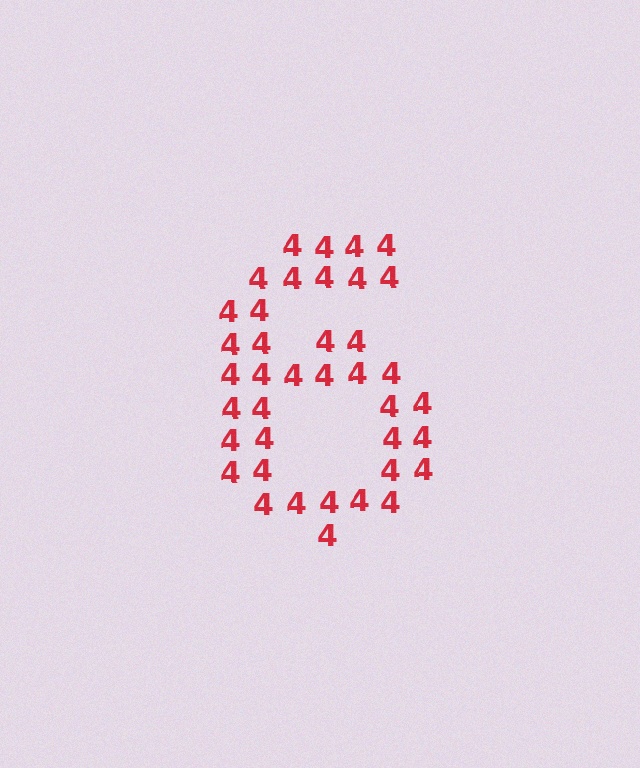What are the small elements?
The small elements are digit 4's.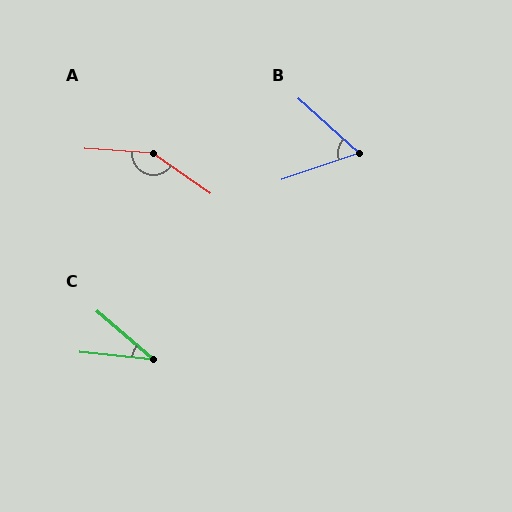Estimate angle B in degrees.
Approximately 61 degrees.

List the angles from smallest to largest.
C (35°), B (61°), A (149°).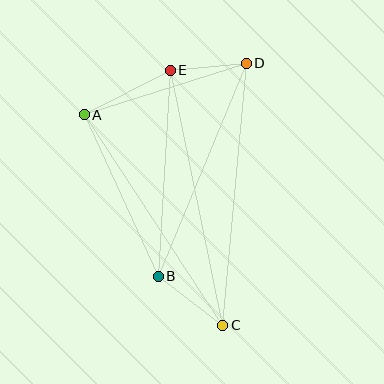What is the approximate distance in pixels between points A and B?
The distance between A and B is approximately 178 pixels.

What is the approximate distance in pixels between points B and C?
The distance between B and C is approximately 81 pixels.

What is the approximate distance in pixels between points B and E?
The distance between B and E is approximately 206 pixels.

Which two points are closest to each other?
Points D and E are closest to each other.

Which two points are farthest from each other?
Points C and D are farthest from each other.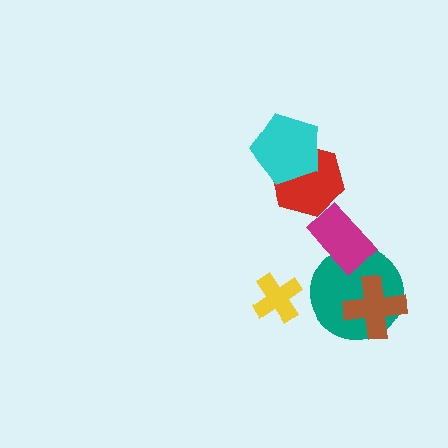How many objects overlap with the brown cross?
1 object overlaps with the brown cross.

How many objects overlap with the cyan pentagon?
1 object overlaps with the cyan pentagon.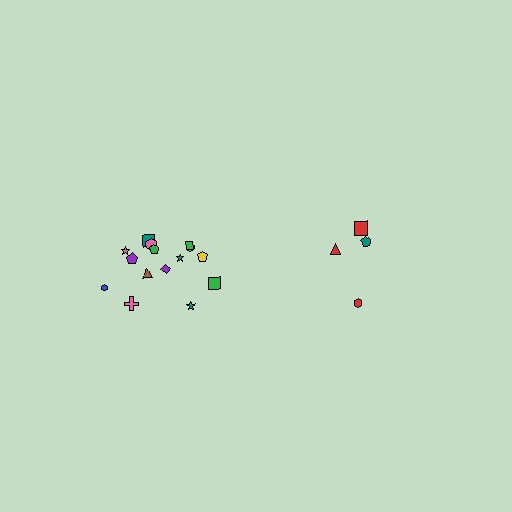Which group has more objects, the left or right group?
The left group.